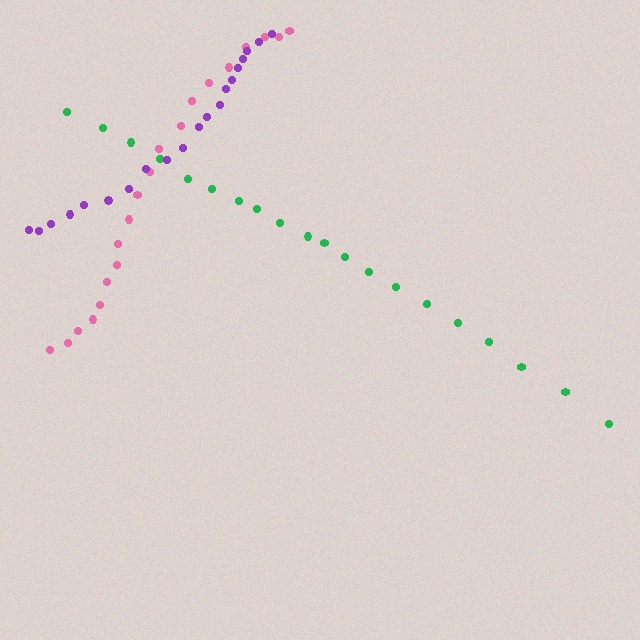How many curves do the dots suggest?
There are 3 distinct paths.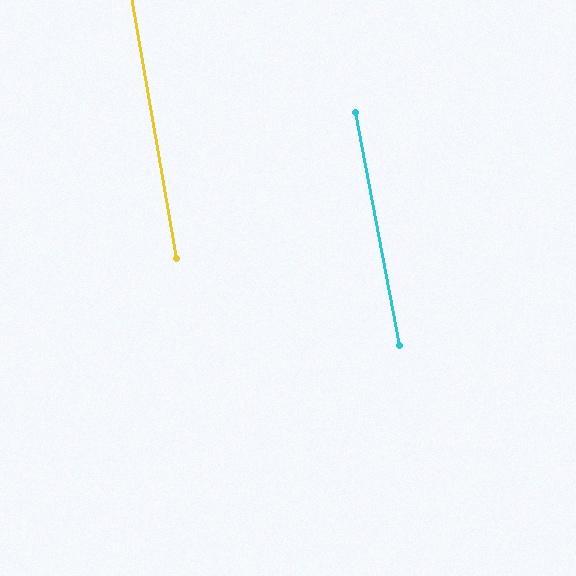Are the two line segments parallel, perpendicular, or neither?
Parallel — their directions differ by only 0.8°.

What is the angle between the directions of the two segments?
Approximately 1 degree.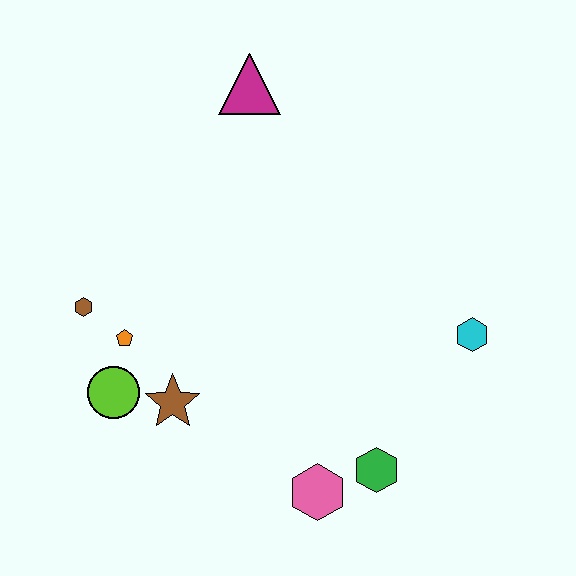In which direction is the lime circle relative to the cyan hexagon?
The lime circle is to the left of the cyan hexagon.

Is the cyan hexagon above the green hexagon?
Yes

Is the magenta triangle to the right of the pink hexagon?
No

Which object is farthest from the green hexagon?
The magenta triangle is farthest from the green hexagon.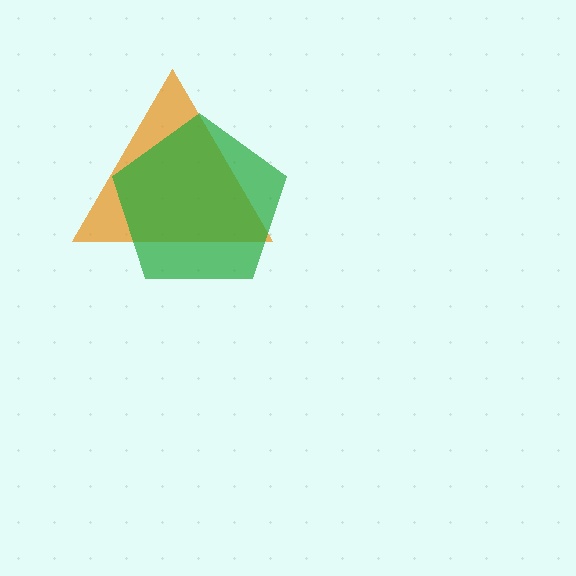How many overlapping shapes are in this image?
There are 2 overlapping shapes in the image.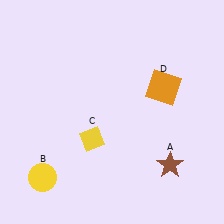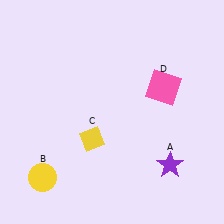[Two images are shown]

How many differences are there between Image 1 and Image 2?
There are 2 differences between the two images.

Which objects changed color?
A changed from brown to purple. D changed from orange to pink.